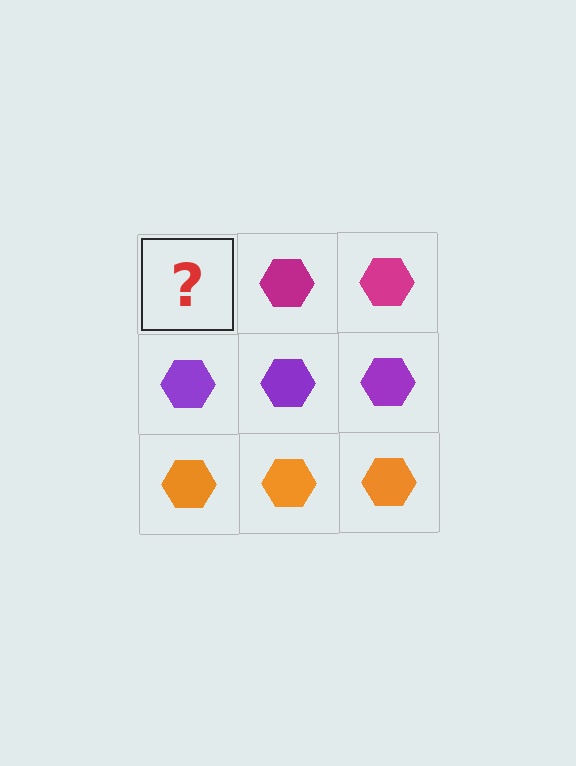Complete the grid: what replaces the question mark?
The question mark should be replaced with a magenta hexagon.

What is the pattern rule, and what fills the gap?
The rule is that each row has a consistent color. The gap should be filled with a magenta hexagon.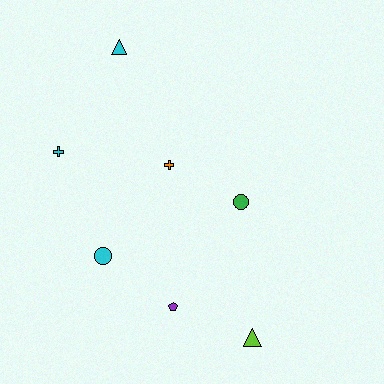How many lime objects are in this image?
There is 1 lime object.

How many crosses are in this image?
There are 2 crosses.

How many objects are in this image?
There are 7 objects.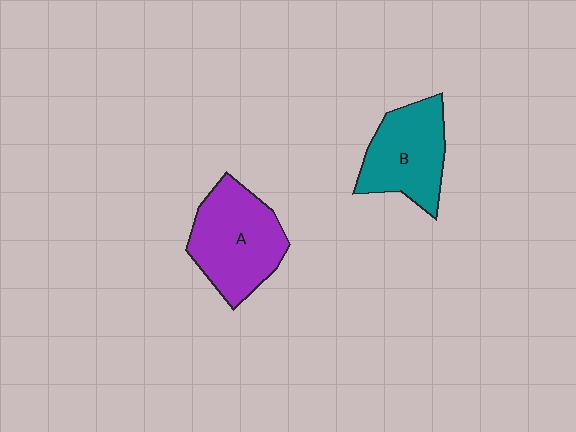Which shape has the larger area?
Shape A (purple).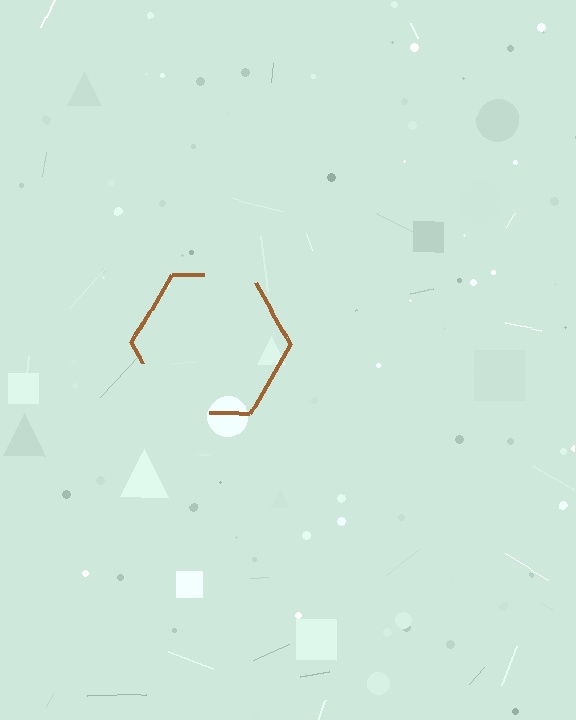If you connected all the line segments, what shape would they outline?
They would outline a hexagon.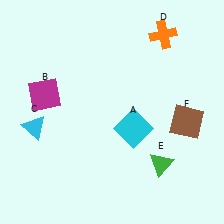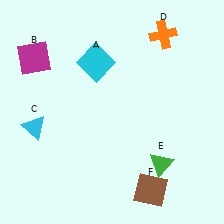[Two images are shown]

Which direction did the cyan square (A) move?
The cyan square (A) moved up.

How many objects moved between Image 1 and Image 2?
3 objects moved between the two images.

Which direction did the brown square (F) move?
The brown square (F) moved down.